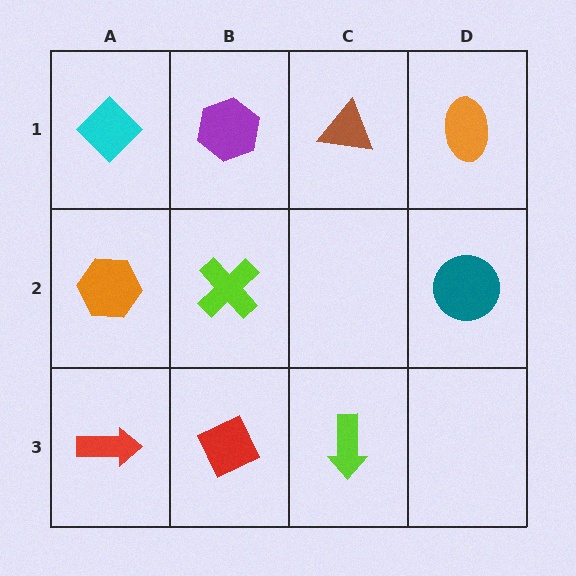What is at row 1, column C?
A brown triangle.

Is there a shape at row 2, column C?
No, that cell is empty.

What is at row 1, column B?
A purple hexagon.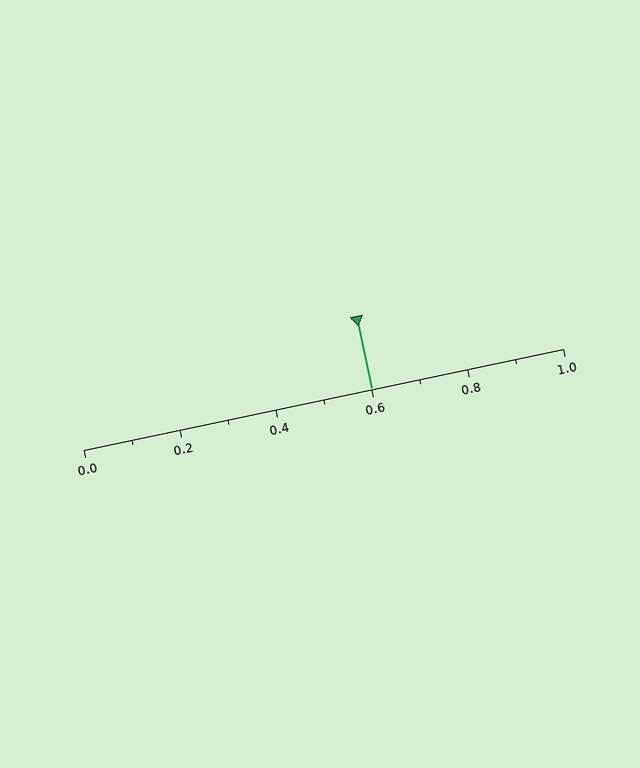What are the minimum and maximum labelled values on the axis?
The axis runs from 0.0 to 1.0.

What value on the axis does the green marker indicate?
The marker indicates approximately 0.6.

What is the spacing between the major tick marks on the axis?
The major ticks are spaced 0.2 apart.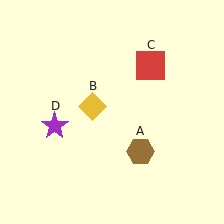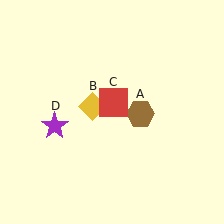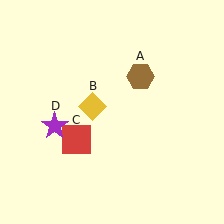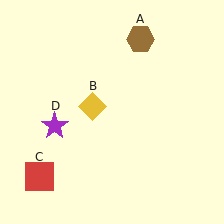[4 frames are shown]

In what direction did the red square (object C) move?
The red square (object C) moved down and to the left.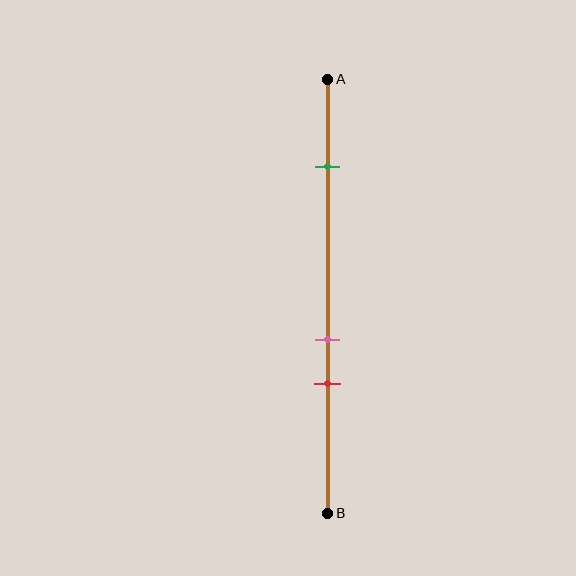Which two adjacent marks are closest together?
The pink and red marks are the closest adjacent pair.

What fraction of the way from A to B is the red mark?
The red mark is approximately 70% (0.7) of the way from A to B.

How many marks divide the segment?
There are 3 marks dividing the segment.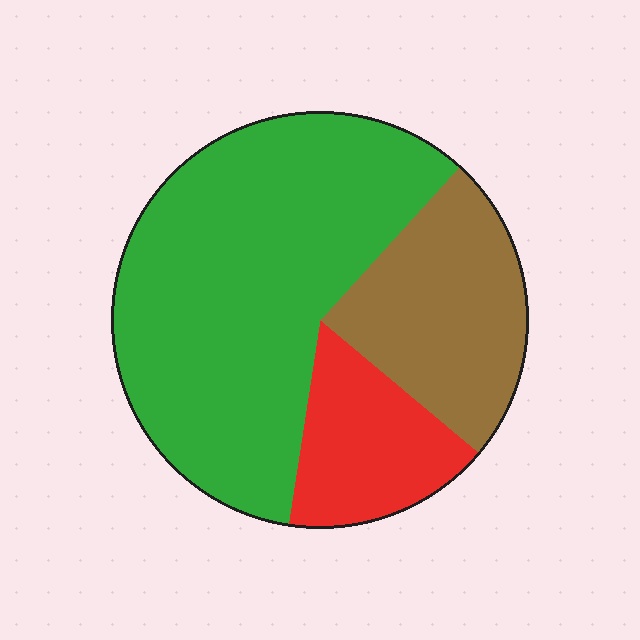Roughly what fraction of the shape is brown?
Brown takes up less than a quarter of the shape.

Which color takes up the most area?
Green, at roughly 60%.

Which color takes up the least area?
Red, at roughly 15%.